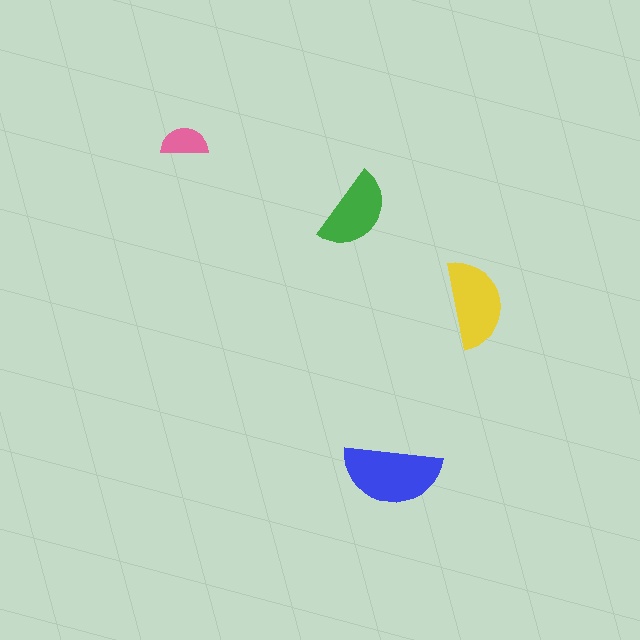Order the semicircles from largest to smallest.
the blue one, the yellow one, the green one, the pink one.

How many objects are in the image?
There are 4 objects in the image.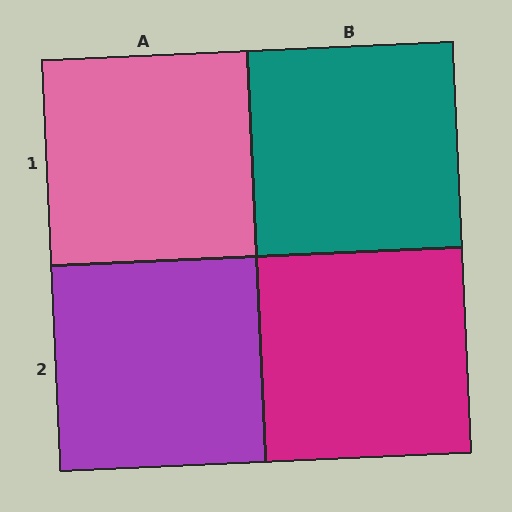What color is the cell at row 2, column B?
Magenta.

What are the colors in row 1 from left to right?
Pink, teal.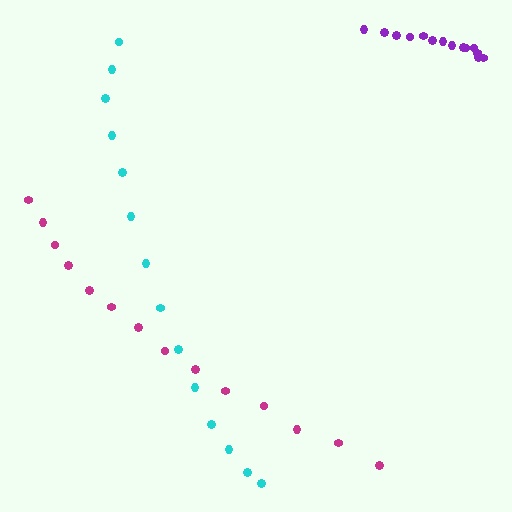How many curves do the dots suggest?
There are 3 distinct paths.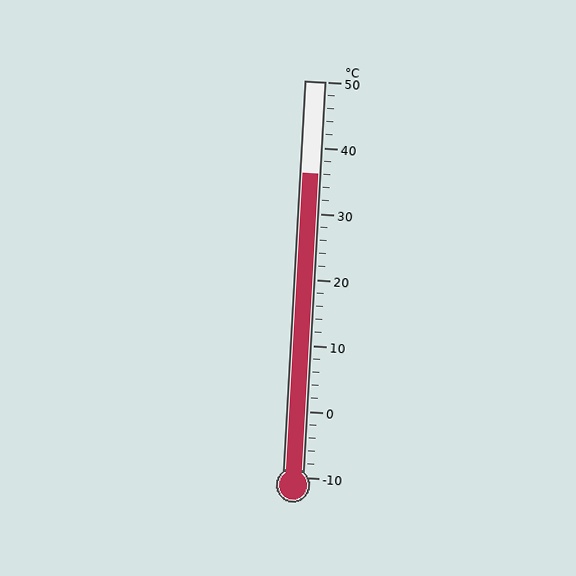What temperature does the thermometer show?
The thermometer shows approximately 36°C.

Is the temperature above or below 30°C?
The temperature is above 30°C.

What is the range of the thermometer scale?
The thermometer scale ranges from -10°C to 50°C.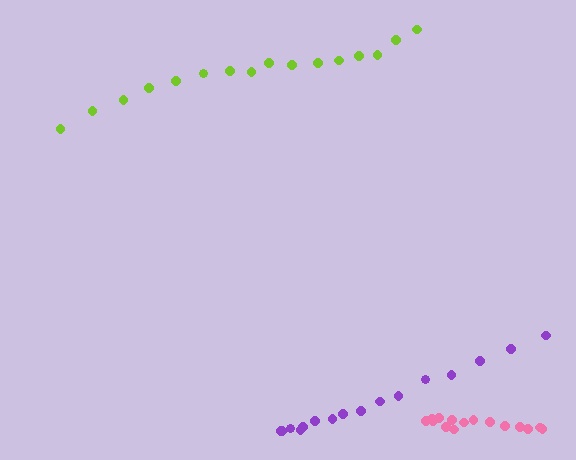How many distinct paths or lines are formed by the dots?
There are 3 distinct paths.